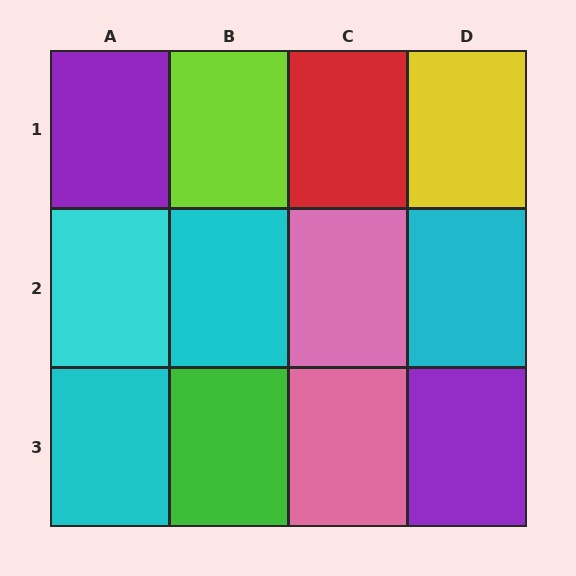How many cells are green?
1 cell is green.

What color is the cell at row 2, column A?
Cyan.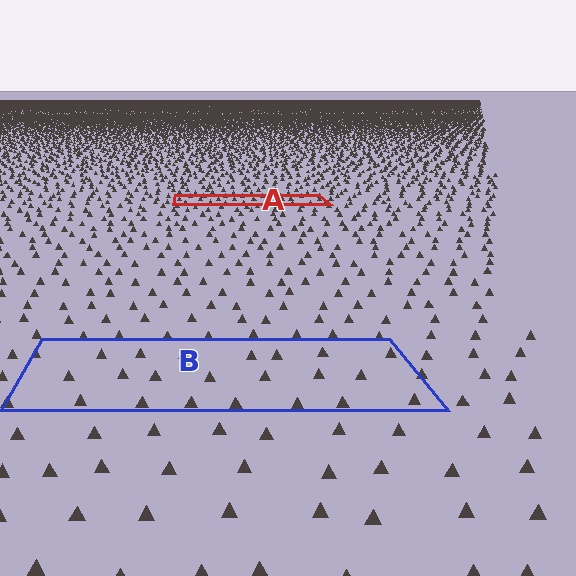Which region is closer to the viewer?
Region B is closer. The texture elements there are larger and more spread out.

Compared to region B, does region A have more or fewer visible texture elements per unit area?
Region A has more texture elements per unit area — they are packed more densely because it is farther away.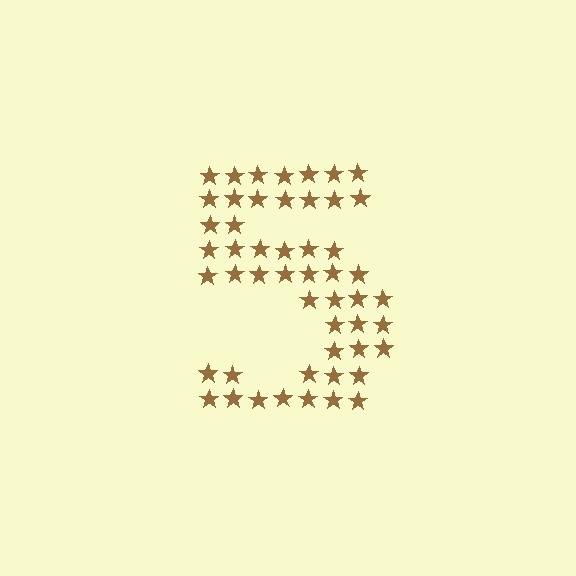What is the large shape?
The large shape is the digit 5.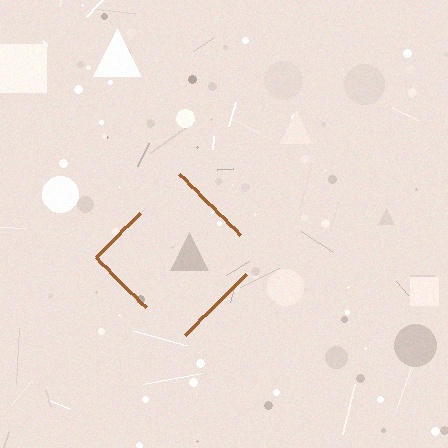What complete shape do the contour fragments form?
The contour fragments form a diamond.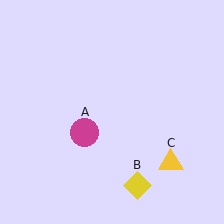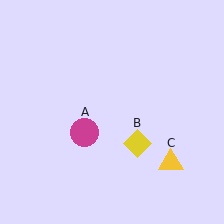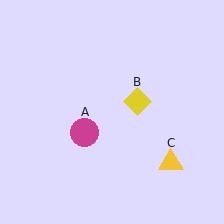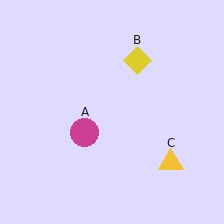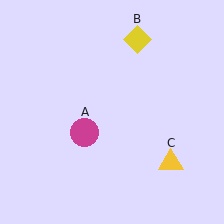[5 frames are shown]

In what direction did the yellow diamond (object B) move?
The yellow diamond (object B) moved up.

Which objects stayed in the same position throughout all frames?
Magenta circle (object A) and yellow triangle (object C) remained stationary.